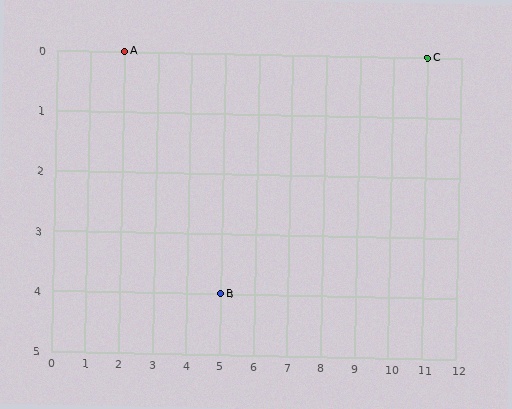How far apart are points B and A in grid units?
Points B and A are 3 columns and 4 rows apart (about 5.0 grid units diagonally).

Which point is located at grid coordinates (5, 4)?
Point B is at (5, 4).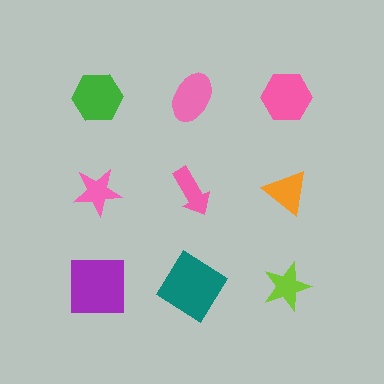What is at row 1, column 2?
A pink ellipse.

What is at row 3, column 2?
A teal diamond.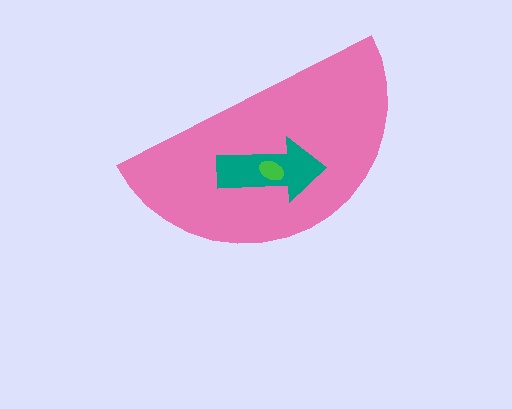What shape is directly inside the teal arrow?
The green ellipse.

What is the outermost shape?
The pink semicircle.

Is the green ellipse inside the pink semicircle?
Yes.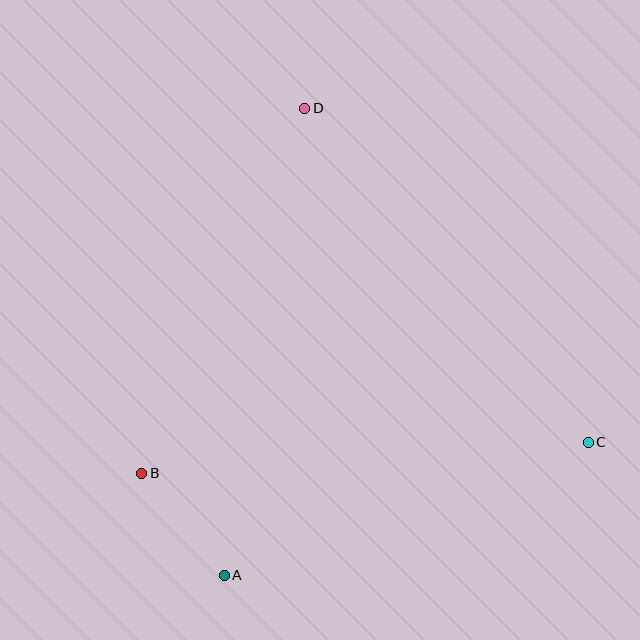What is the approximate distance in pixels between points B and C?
The distance between B and C is approximately 448 pixels.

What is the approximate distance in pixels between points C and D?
The distance between C and D is approximately 438 pixels.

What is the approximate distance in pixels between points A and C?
The distance between A and C is approximately 388 pixels.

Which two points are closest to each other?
Points A and B are closest to each other.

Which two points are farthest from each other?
Points A and D are farthest from each other.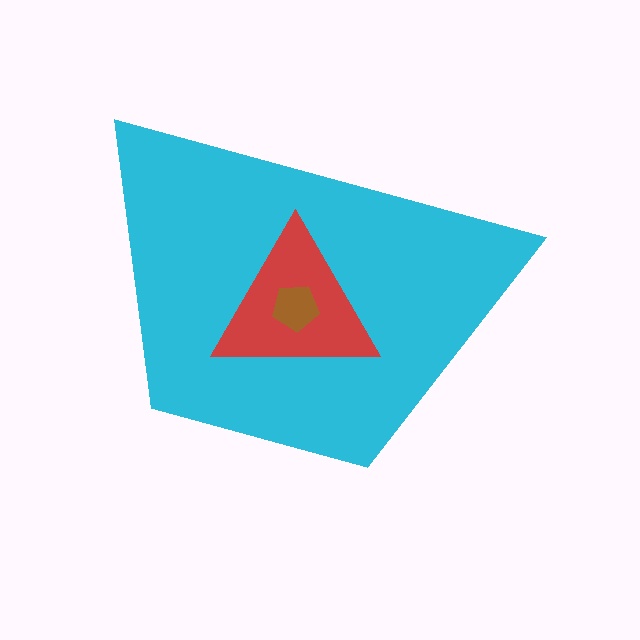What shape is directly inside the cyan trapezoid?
The red triangle.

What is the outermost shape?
The cyan trapezoid.